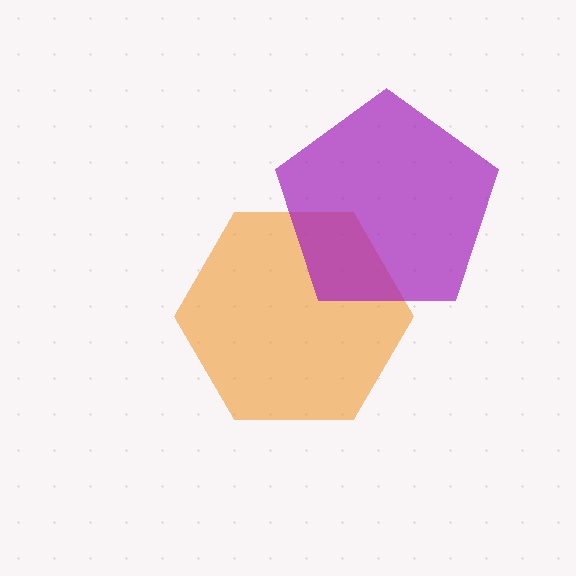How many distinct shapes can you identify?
There are 2 distinct shapes: an orange hexagon, a purple pentagon.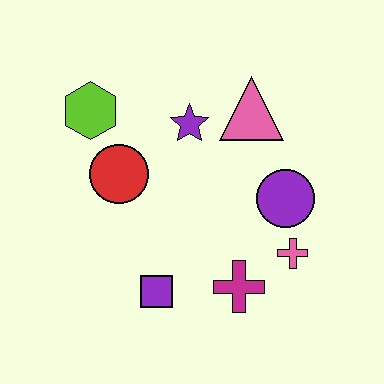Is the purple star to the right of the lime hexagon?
Yes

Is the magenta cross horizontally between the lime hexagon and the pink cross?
Yes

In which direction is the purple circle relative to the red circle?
The purple circle is to the right of the red circle.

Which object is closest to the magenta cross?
The pink cross is closest to the magenta cross.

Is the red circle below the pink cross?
No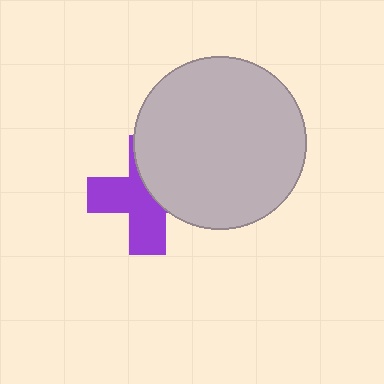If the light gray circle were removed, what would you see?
You would see the complete purple cross.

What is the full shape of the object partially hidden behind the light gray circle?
The partially hidden object is a purple cross.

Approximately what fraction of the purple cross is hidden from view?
Roughly 44% of the purple cross is hidden behind the light gray circle.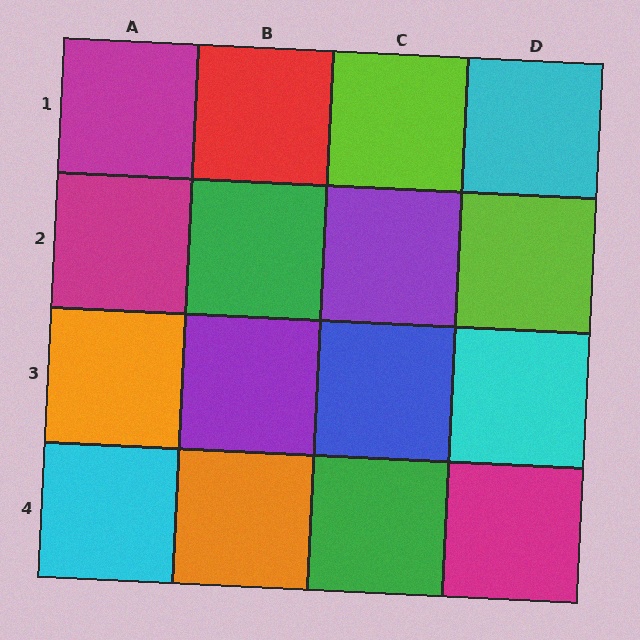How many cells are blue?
1 cell is blue.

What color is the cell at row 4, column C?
Green.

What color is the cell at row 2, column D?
Lime.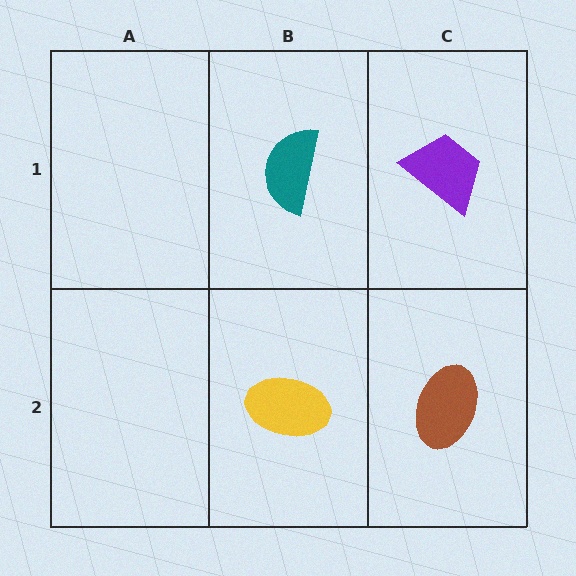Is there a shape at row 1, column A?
No, that cell is empty.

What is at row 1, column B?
A teal semicircle.